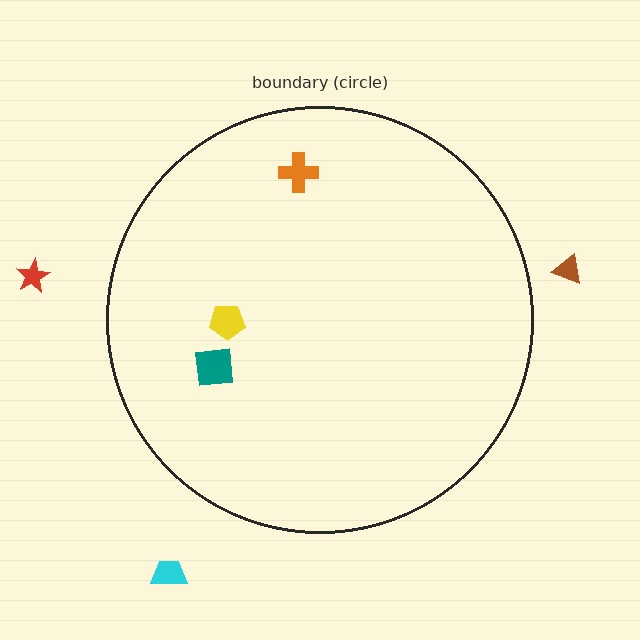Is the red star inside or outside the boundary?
Outside.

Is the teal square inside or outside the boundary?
Inside.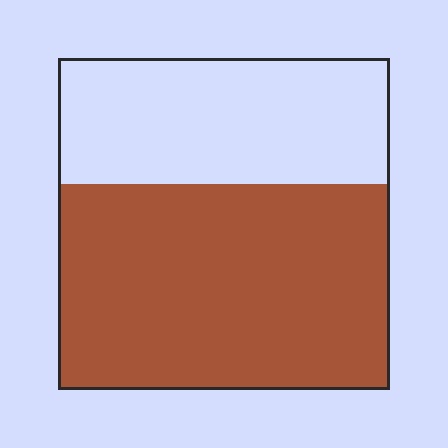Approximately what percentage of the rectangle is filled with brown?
Approximately 60%.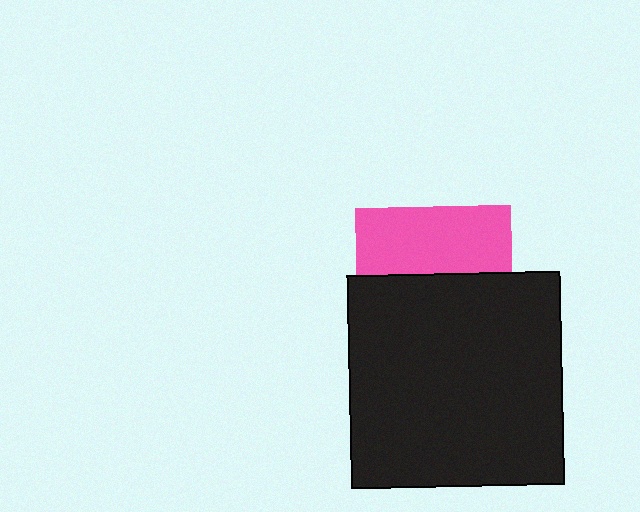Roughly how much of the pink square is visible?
A small part of it is visible (roughly 43%).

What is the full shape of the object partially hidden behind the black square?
The partially hidden object is a pink square.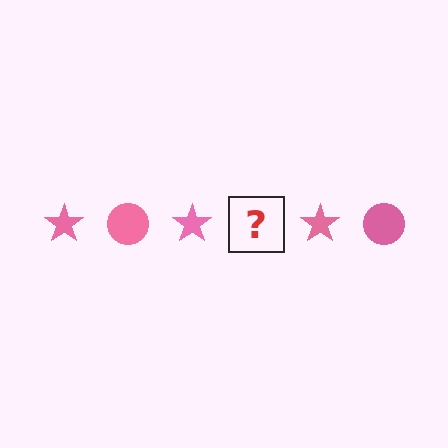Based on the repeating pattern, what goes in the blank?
The blank should be a pink circle.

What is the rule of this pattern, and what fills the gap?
The rule is that the pattern cycles through star, circle shapes in pink. The gap should be filled with a pink circle.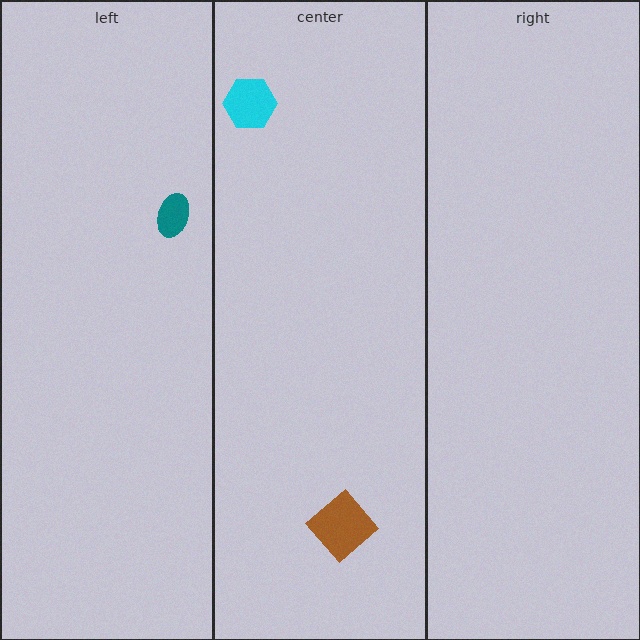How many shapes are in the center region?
2.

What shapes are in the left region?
The teal ellipse.